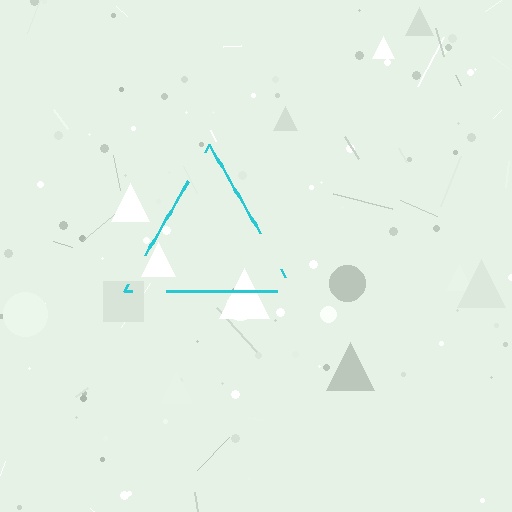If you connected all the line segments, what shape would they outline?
They would outline a triangle.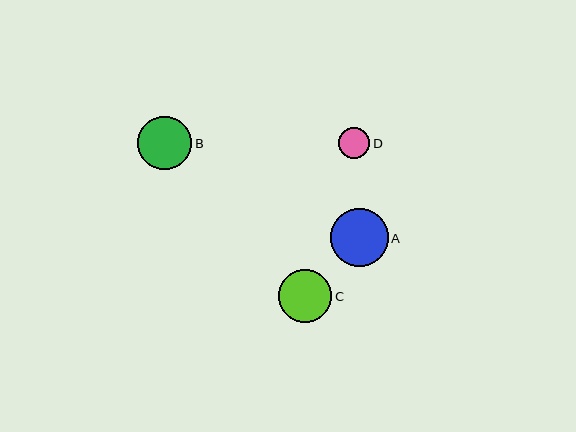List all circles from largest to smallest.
From largest to smallest: A, B, C, D.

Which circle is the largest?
Circle A is the largest with a size of approximately 57 pixels.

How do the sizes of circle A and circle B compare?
Circle A and circle B are approximately the same size.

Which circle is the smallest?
Circle D is the smallest with a size of approximately 31 pixels.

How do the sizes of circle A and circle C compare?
Circle A and circle C are approximately the same size.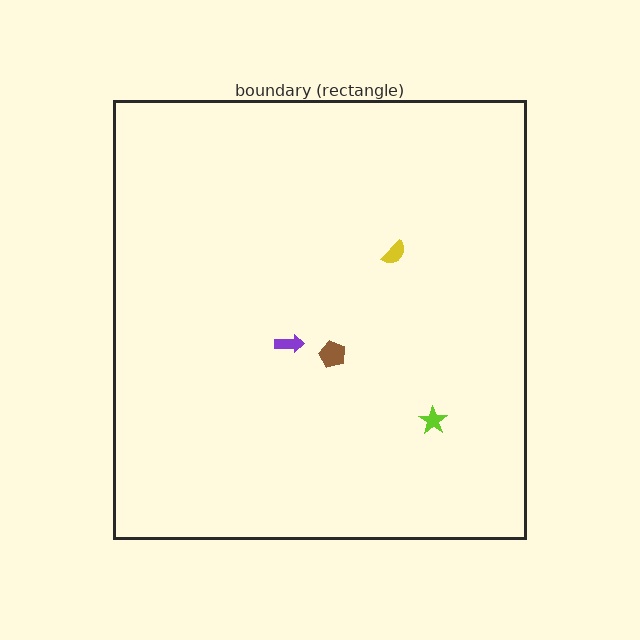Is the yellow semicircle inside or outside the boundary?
Inside.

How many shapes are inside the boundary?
4 inside, 0 outside.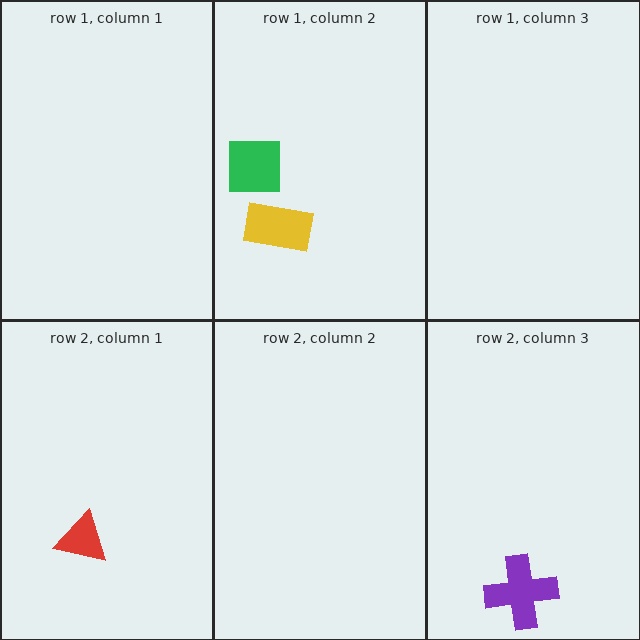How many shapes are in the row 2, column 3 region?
1.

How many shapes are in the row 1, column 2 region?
2.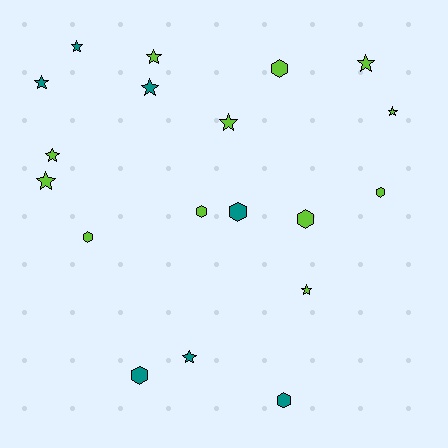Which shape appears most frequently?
Star, with 11 objects.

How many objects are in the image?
There are 19 objects.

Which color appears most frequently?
Lime, with 12 objects.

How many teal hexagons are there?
There are 3 teal hexagons.